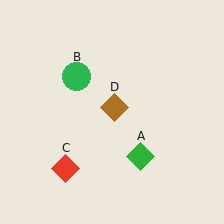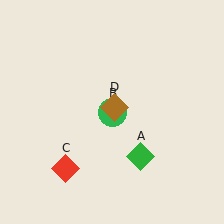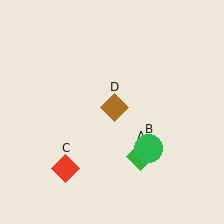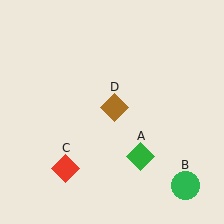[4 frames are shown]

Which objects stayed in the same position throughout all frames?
Green diamond (object A) and red diamond (object C) and brown diamond (object D) remained stationary.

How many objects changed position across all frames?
1 object changed position: green circle (object B).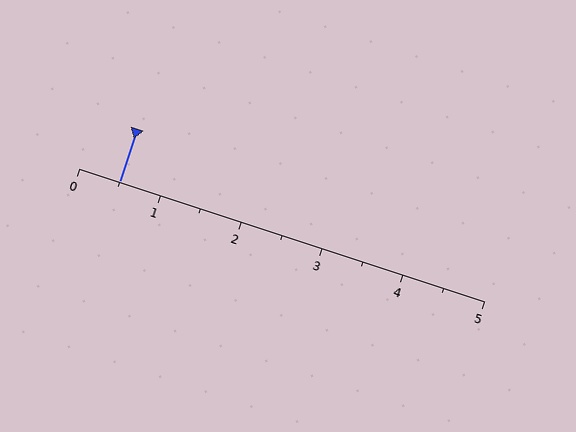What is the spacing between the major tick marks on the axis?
The major ticks are spaced 1 apart.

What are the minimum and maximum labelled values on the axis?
The axis runs from 0 to 5.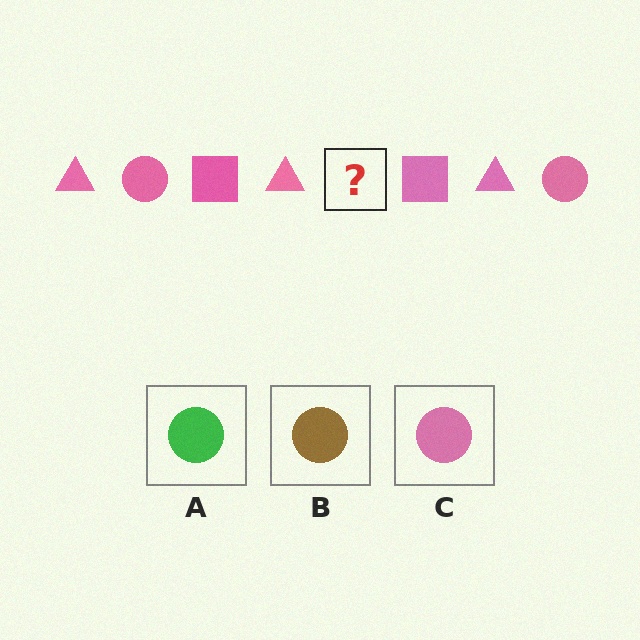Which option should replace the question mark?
Option C.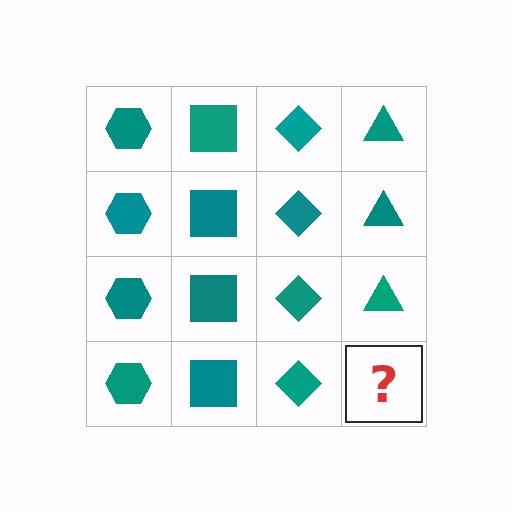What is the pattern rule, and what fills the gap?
The rule is that each column has a consistent shape. The gap should be filled with a teal triangle.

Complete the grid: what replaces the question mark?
The question mark should be replaced with a teal triangle.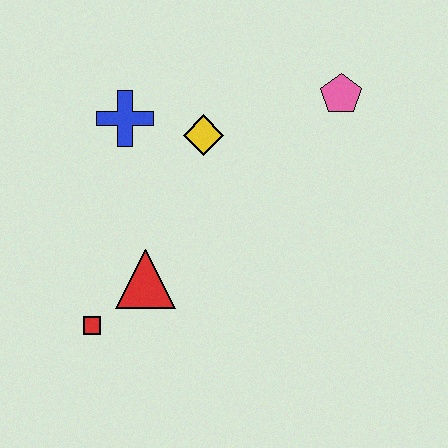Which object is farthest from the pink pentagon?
The red square is farthest from the pink pentagon.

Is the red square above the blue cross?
No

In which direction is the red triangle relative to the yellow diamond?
The red triangle is below the yellow diamond.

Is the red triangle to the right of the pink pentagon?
No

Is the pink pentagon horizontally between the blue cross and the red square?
No